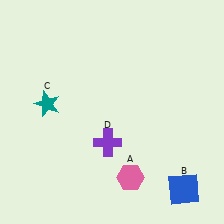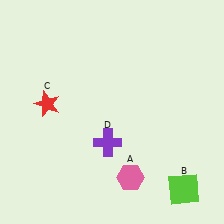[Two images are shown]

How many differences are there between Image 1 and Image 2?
There are 2 differences between the two images.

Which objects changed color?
B changed from blue to lime. C changed from teal to red.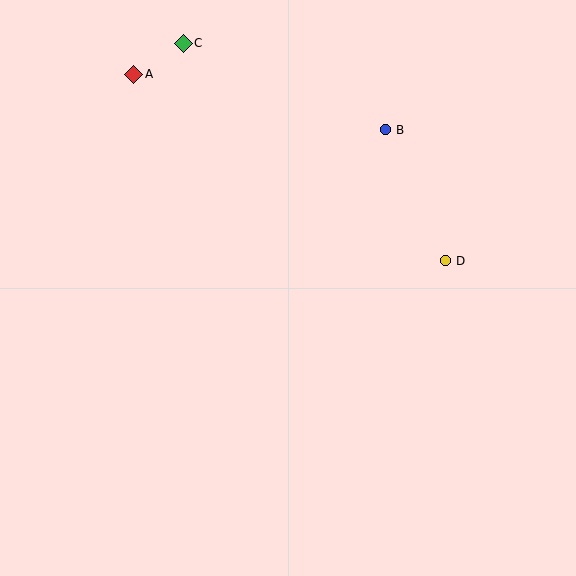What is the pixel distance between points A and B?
The distance between A and B is 258 pixels.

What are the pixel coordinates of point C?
Point C is at (183, 43).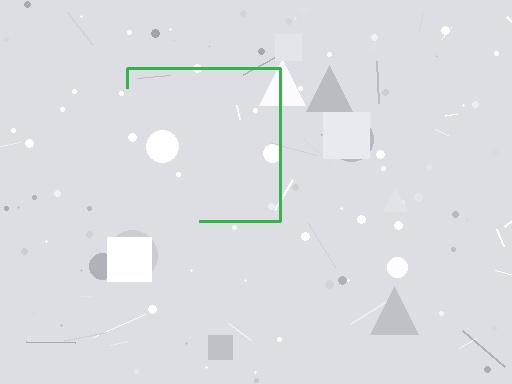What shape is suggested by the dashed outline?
The dashed outline suggests a square.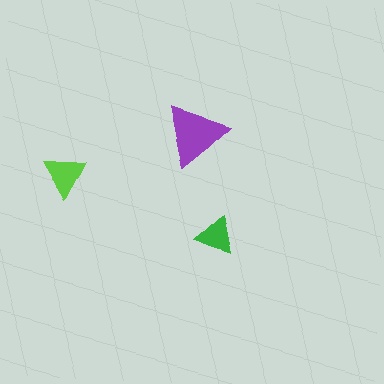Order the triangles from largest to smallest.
the purple one, the lime one, the green one.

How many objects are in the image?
There are 3 objects in the image.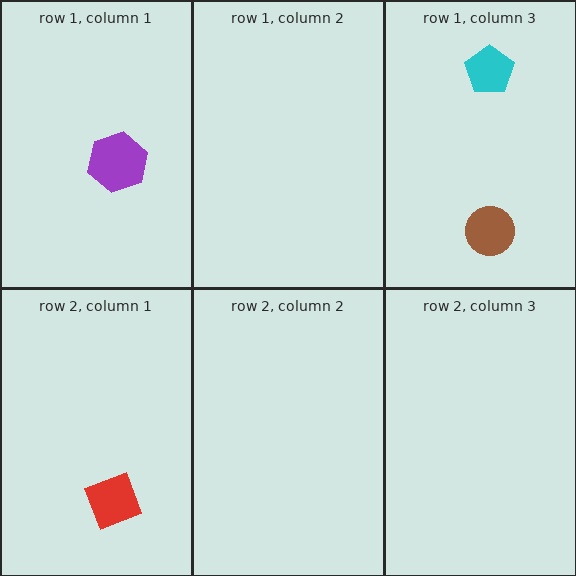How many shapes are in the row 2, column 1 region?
1.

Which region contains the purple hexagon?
The row 1, column 1 region.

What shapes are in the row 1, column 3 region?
The brown circle, the cyan pentagon.